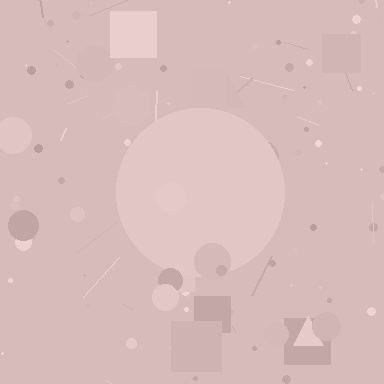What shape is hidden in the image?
A circle is hidden in the image.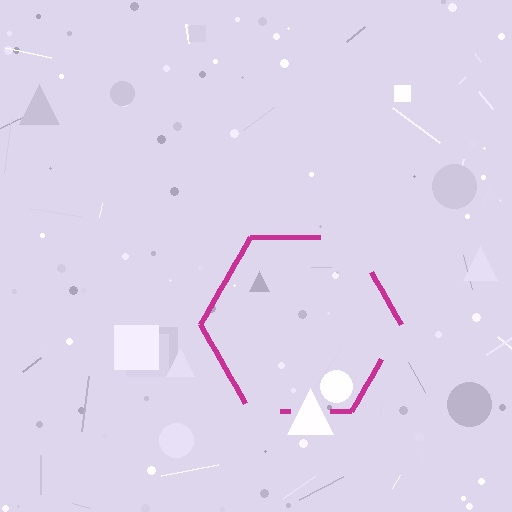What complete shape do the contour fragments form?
The contour fragments form a hexagon.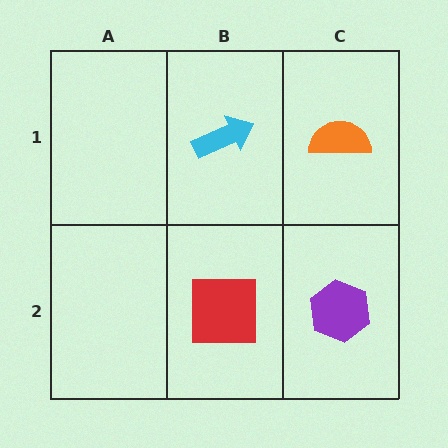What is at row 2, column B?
A red square.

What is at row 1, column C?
An orange semicircle.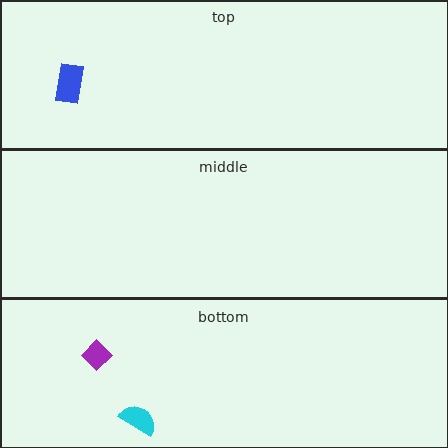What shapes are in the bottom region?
The cyan semicircle, the purple diamond.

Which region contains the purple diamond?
The bottom region.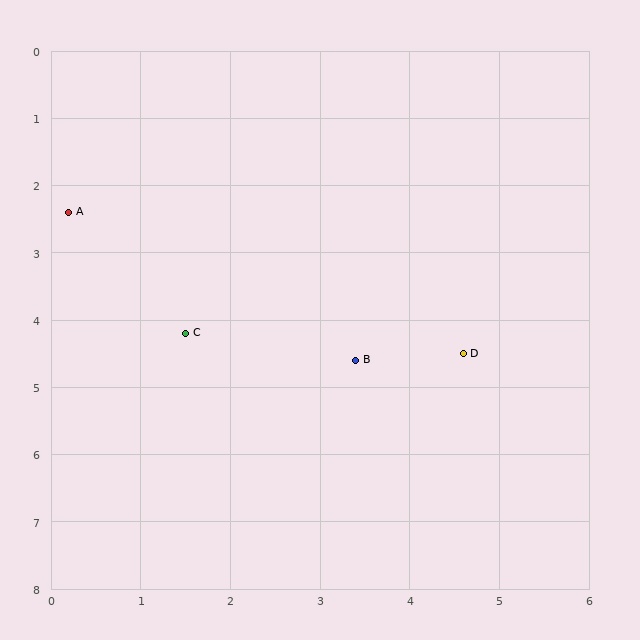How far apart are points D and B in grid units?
Points D and B are about 1.2 grid units apart.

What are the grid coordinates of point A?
Point A is at approximately (0.2, 2.4).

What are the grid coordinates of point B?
Point B is at approximately (3.4, 4.6).